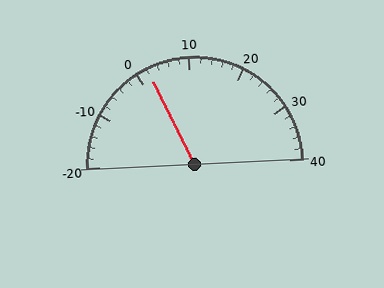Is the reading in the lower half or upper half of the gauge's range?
The reading is in the lower half of the range (-20 to 40).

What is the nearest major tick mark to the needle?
The nearest major tick mark is 0.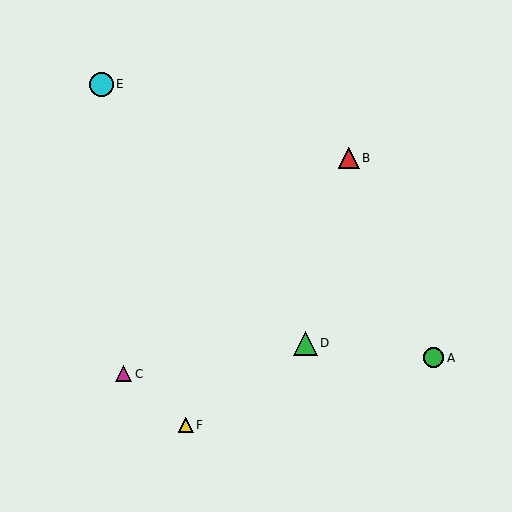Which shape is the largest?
The green triangle (labeled D) is the largest.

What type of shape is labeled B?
Shape B is a red triangle.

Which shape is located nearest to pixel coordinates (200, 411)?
The yellow triangle (labeled F) at (186, 425) is nearest to that location.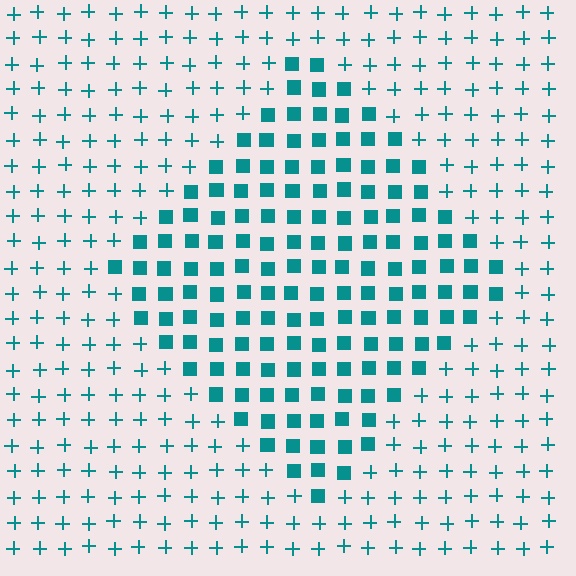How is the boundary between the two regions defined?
The boundary is defined by a change in element shape: squares inside vs. plus signs outside. All elements share the same color and spacing.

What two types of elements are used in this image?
The image uses squares inside the diamond region and plus signs outside it.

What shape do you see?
I see a diamond.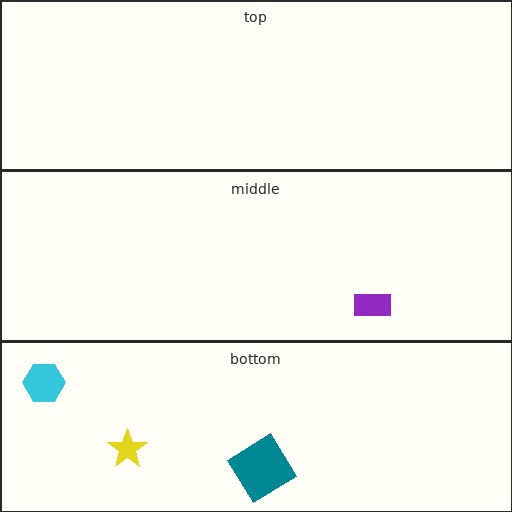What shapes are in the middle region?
The purple rectangle.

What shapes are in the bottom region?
The cyan hexagon, the yellow star, the teal diamond.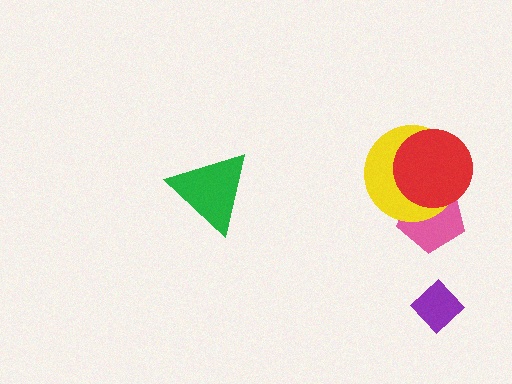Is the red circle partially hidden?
No, no other shape covers it.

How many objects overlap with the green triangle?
0 objects overlap with the green triangle.